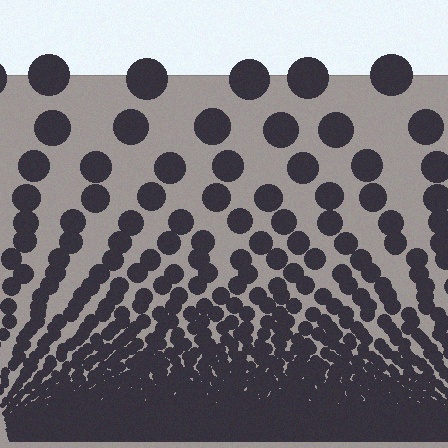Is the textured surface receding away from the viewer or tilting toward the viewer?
The surface appears to tilt toward the viewer. Texture elements get larger and sparser toward the top.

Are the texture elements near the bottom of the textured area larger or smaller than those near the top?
Smaller. The gradient is inverted — elements near the bottom are smaller and denser.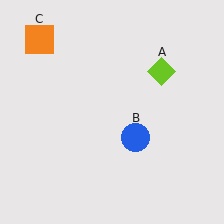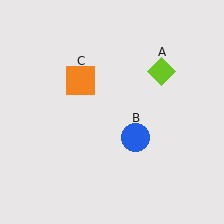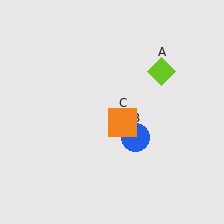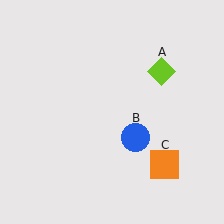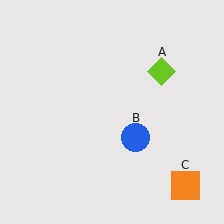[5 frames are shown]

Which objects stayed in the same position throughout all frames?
Lime diamond (object A) and blue circle (object B) remained stationary.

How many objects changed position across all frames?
1 object changed position: orange square (object C).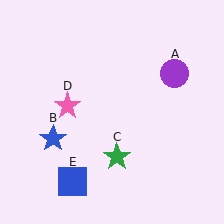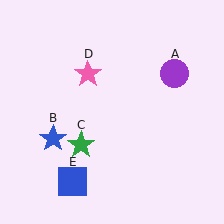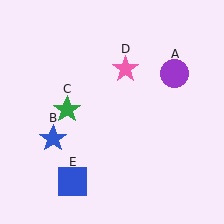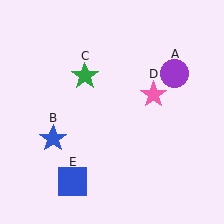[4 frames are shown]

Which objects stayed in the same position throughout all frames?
Purple circle (object A) and blue star (object B) and blue square (object E) remained stationary.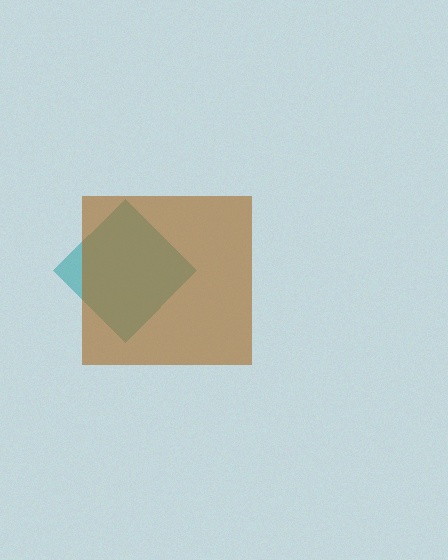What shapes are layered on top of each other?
The layered shapes are: a teal diamond, a brown square.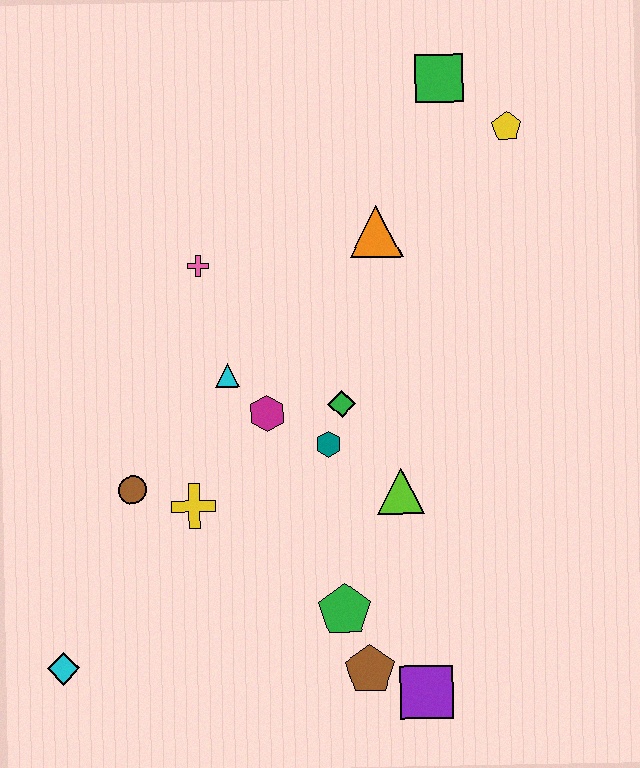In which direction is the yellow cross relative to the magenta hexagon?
The yellow cross is below the magenta hexagon.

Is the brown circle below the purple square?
No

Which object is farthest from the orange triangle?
The cyan diamond is farthest from the orange triangle.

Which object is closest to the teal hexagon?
The green diamond is closest to the teal hexagon.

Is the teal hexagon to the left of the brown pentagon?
Yes